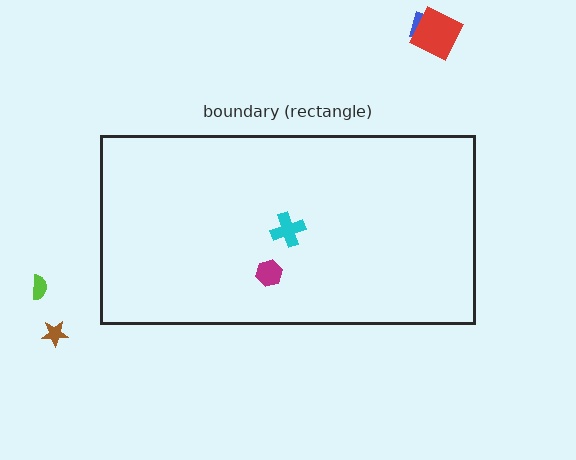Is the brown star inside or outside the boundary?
Outside.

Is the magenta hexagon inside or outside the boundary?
Inside.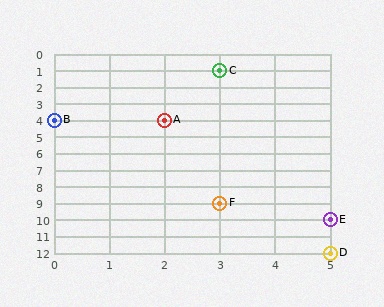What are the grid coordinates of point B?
Point B is at grid coordinates (0, 4).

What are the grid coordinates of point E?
Point E is at grid coordinates (5, 10).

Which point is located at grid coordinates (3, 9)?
Point F is at (3, 9).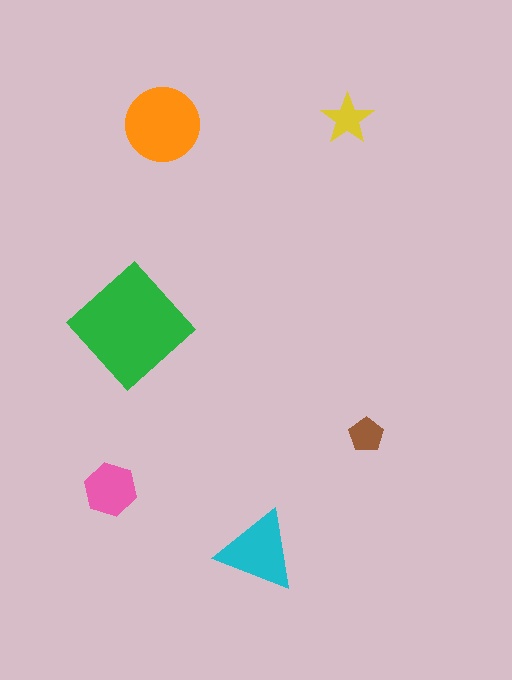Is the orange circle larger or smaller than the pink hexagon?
Larger.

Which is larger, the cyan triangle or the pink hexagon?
The cyan triangle.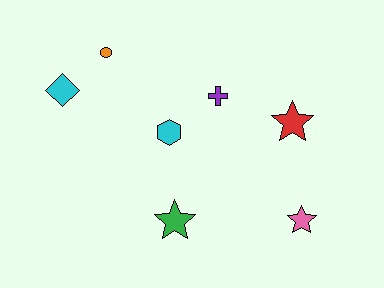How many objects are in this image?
There are 7 objects.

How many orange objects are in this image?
There is 1 orange object.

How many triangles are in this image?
There are no triangles.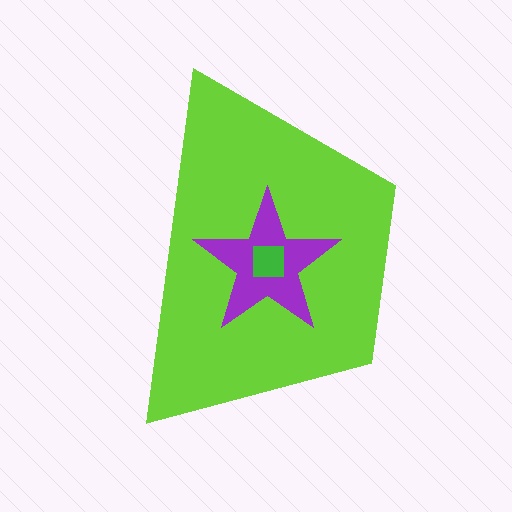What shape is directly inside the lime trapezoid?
The purple star.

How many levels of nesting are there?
3.